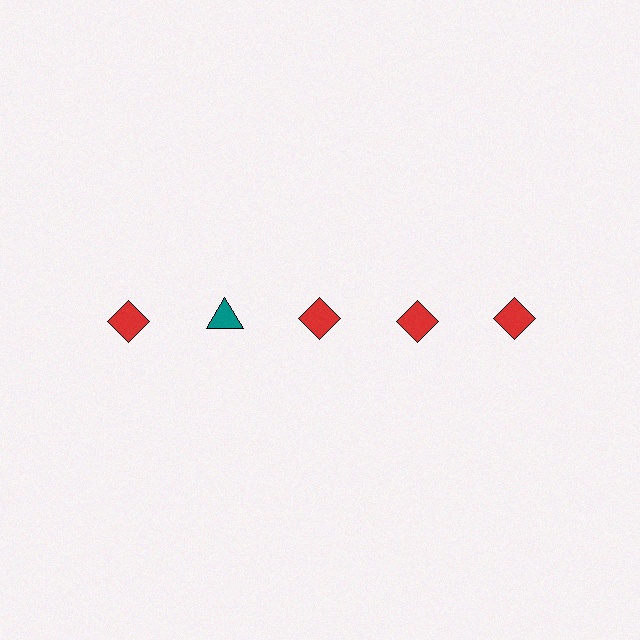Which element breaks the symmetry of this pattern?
The teal triangle in the top row, second from left column breaks the symmetry. All other shapes are red diamonds.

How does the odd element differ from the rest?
It differs in both color (teal instead of red) and shape (triangle instead of diamond).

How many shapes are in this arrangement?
There are 5 shapes arranged in a grid pattern.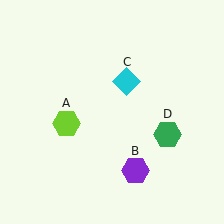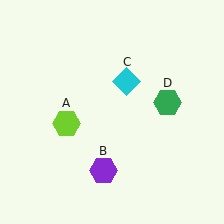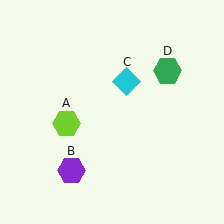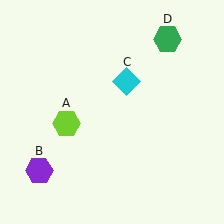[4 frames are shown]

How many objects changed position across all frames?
2 objects changed position: purple hexagon (object B), green hexagon (object D).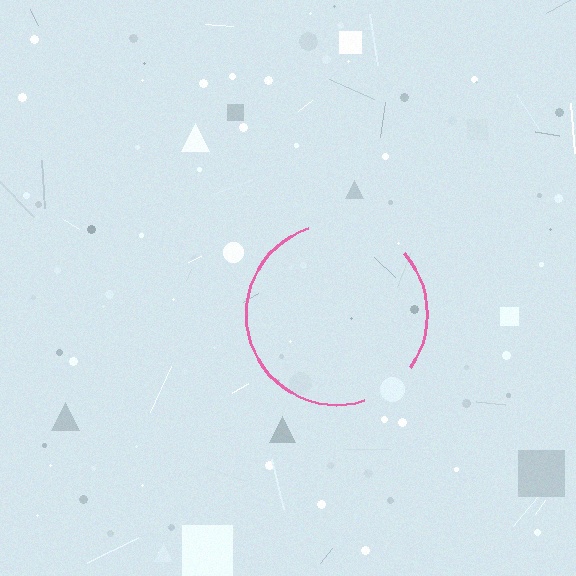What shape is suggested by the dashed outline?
The dashed outline suggests a circle.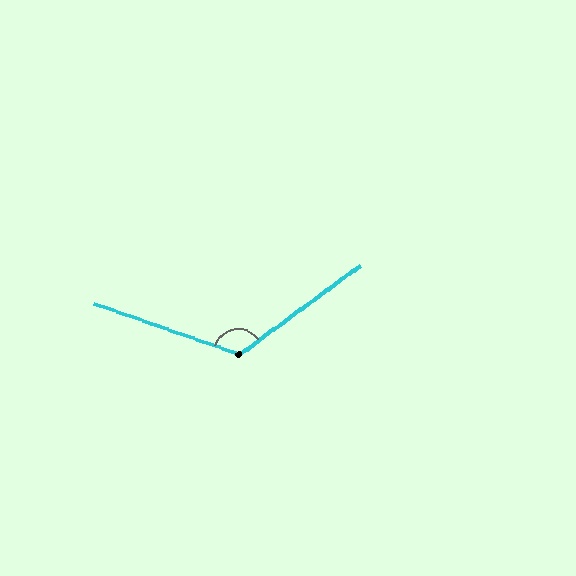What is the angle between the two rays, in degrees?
Approximately 124 degrees.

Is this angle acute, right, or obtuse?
It is obtuse.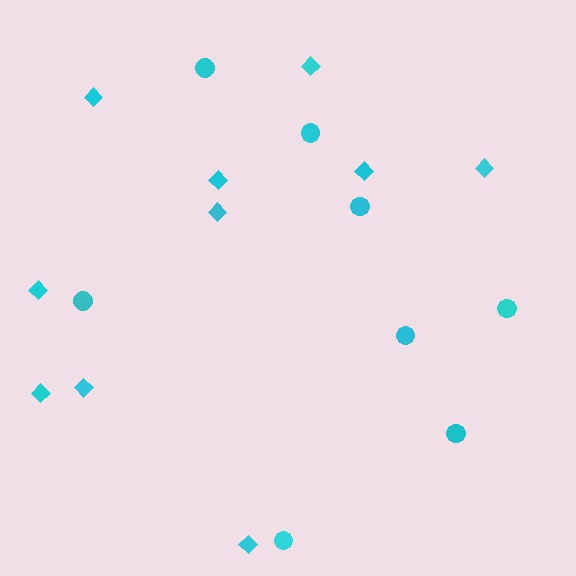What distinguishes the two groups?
There are 2 groups: one group of diamonds (10) and one group of circles (8).